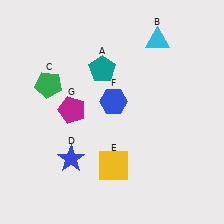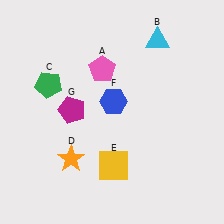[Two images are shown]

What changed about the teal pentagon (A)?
In Image 1, A is teal. In Image 2, it changed to pink.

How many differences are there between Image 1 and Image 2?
There are 2 differences between the two images.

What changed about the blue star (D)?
In Image 1, D is blue. In Image 2, it changed to orange.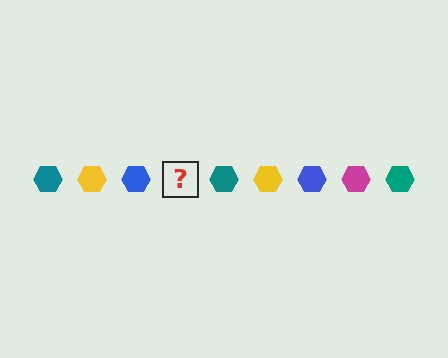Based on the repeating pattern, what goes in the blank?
The blank should be a magenta hexagon.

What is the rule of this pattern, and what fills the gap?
The rule is that the pattern cycles through teal, yellow, blue, magenta hexagons. The gap should be filled with a magenta hexagon.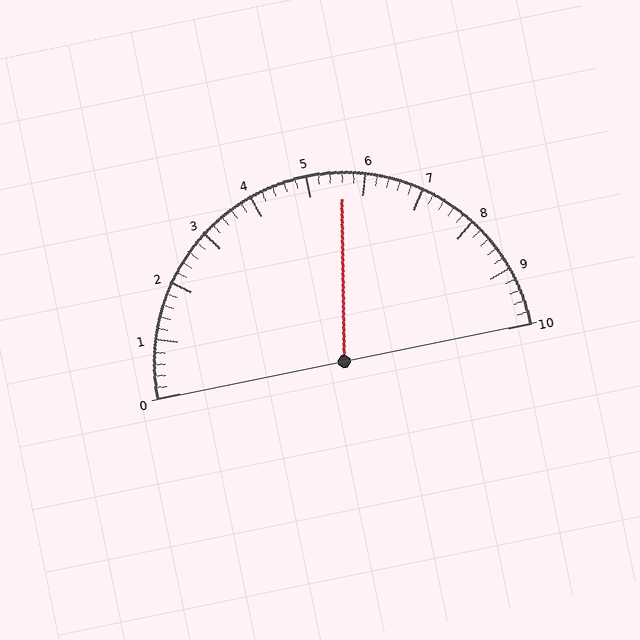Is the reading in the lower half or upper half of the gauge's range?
The reading is in the upper half of the range (0 to 10).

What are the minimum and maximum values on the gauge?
The gauge ranges from 0 to 10.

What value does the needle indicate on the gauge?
The needle indicates approximately 5.6.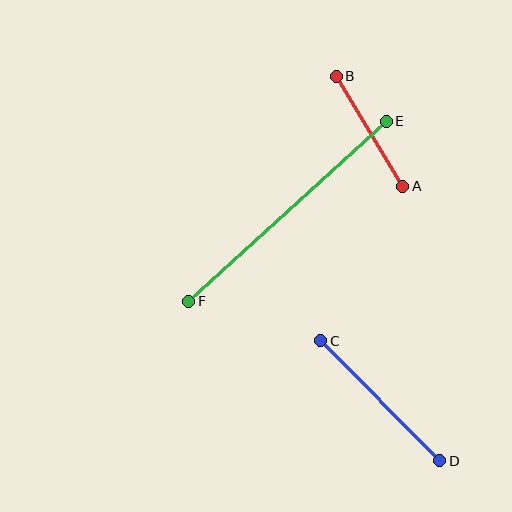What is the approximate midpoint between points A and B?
The midpoint is at approximately (370, 131) pixels.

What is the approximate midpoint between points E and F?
The midpoint is at approximately (287, 211) pixels.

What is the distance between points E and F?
The distance is approximately 267 pixels.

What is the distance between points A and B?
The distance is approximately 129 pixels.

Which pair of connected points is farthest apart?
Points E and F are farthest apart.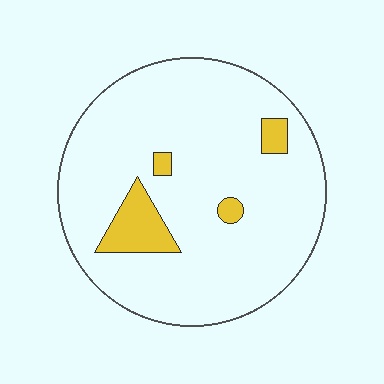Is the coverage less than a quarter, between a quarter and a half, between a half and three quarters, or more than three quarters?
Less than a quarter.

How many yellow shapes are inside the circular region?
4.